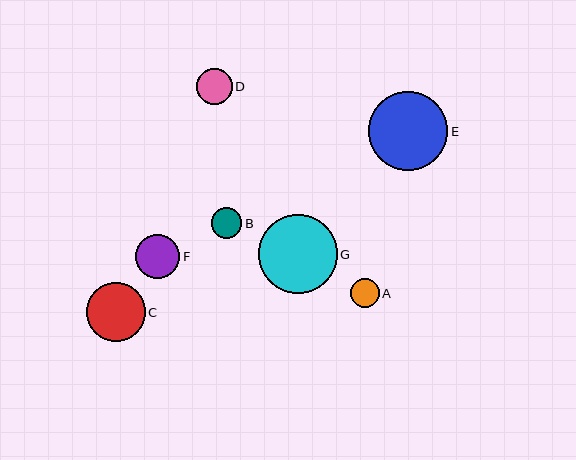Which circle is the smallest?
Circle A is the smallest with a size of approximately 28 pixels.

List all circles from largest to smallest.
From largest to smallest: E, G, C, F, D, B, A.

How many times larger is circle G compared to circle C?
Circle G is approximately 1.3 times the size of circle C.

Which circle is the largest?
Circle E is the largest with a size of approximately 79 pixels.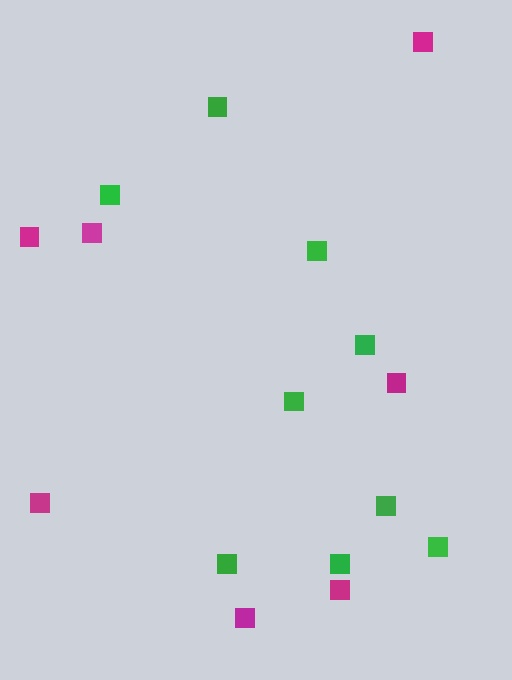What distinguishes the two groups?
There are 2 groups: one group of magenta squares (7) and one group of green squares (9).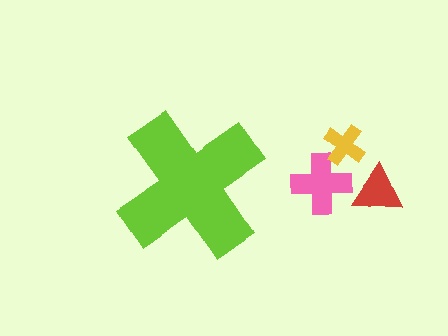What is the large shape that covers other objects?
A lime cross.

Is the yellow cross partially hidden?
No, the yellow cross is fully visible.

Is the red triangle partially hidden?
No, the red triangle is fully visible.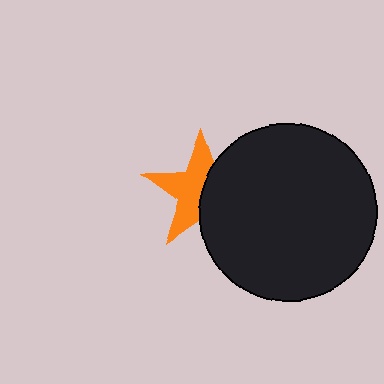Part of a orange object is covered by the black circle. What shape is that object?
It is a star.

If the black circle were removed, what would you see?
You would see the complete orange star.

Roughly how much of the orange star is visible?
About half of it is visible (roughly 55%).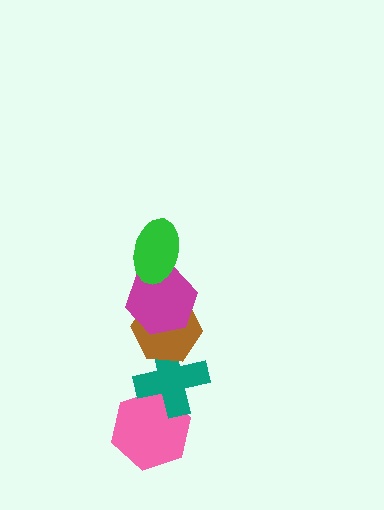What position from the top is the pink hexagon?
The pink hexagon is 5th from the top.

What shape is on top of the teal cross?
The brown hexagon is on top of the teal cross.